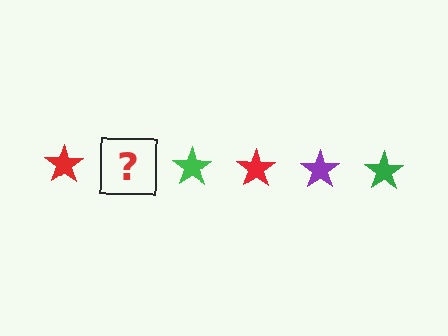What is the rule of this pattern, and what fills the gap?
The rule is that the pattern cycles through red, purple, green stars. The gap should be filled with a purple star.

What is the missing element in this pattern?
The missing element is a purple star.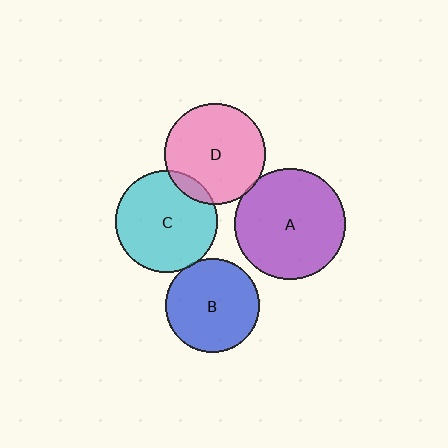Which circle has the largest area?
Circle A (purple).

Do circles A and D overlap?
Yes.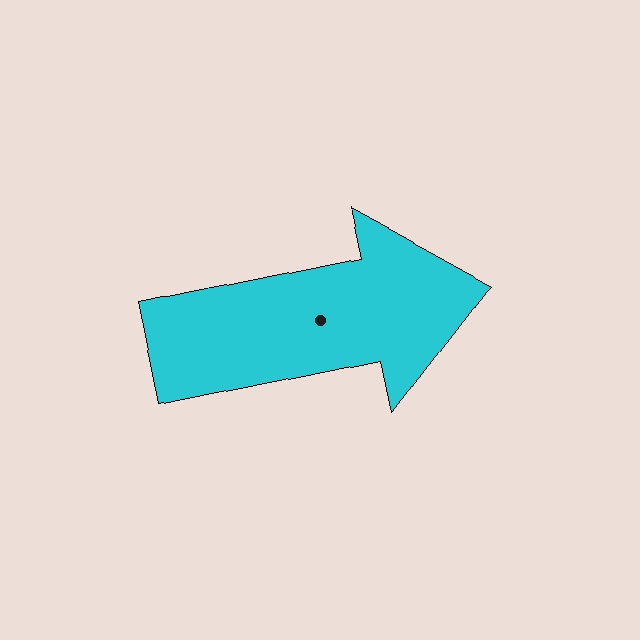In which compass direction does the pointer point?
East.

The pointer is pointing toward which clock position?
Roughly 3 o'clock.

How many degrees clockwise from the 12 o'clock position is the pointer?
Approximately 78 degrees.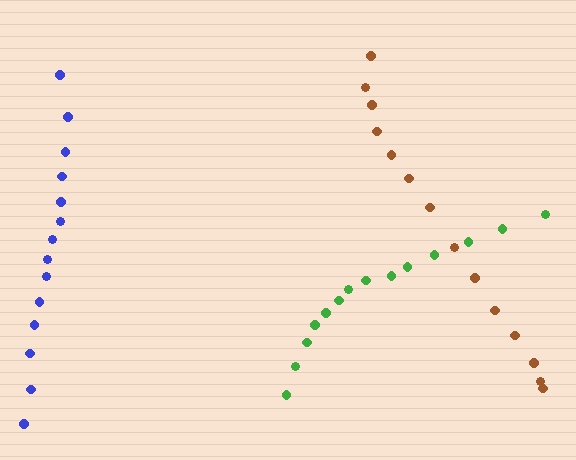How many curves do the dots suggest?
There are 3 distinct paths.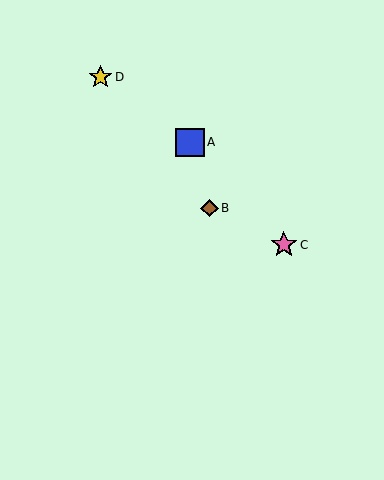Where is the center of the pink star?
The center of the pink star is at (284, 245).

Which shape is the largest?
The blue square (labeled A) is the largest.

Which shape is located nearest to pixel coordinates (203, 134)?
The blue square (labeled A) at (190, 142) is nearest to that location.